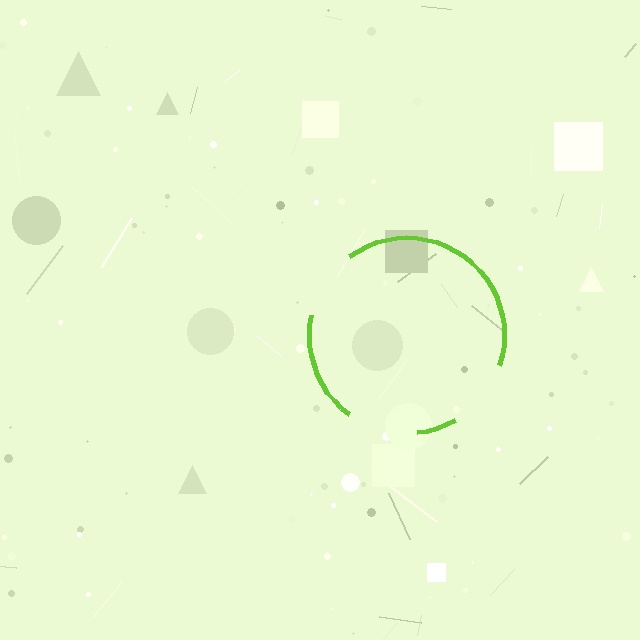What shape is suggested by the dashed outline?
The dashed outline suggests a circle.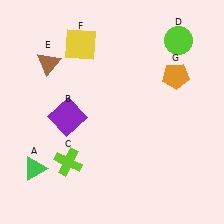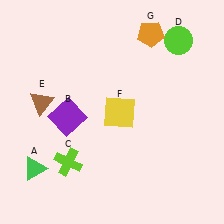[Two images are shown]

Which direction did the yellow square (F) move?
The yellow square (F) moved down.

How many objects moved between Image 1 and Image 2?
3 objects moved between the two images.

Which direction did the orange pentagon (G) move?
The orange pentagon (G) moved up.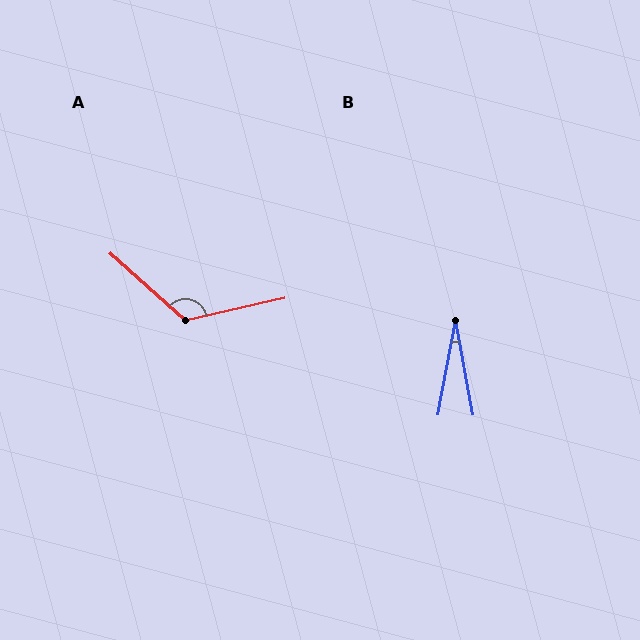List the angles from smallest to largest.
B (21°), A (126°).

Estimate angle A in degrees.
Approximately 126 degrees.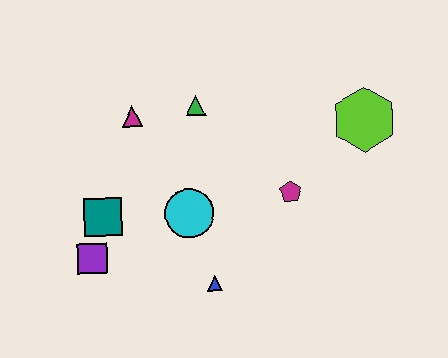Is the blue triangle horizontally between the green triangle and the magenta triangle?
No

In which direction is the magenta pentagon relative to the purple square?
The magenta pentagon is to the right of the purple square.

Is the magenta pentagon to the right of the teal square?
Yes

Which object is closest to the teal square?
The purple square is closest to the teal square.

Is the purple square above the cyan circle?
No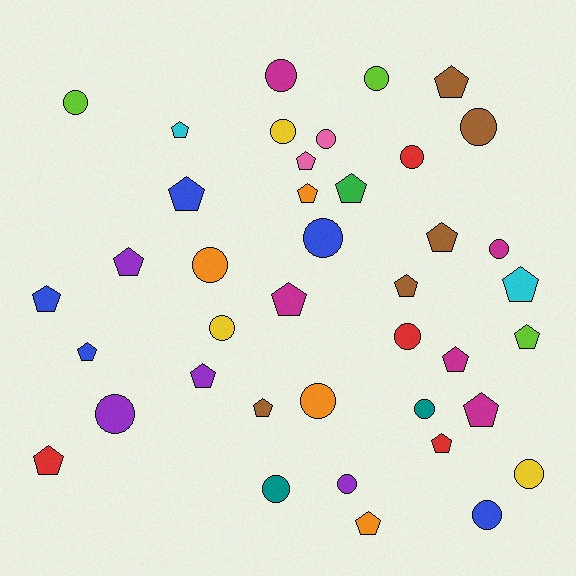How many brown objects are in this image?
There are 5 brown objects.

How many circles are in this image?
There are 19 circles.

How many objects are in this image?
There are 40 objects.